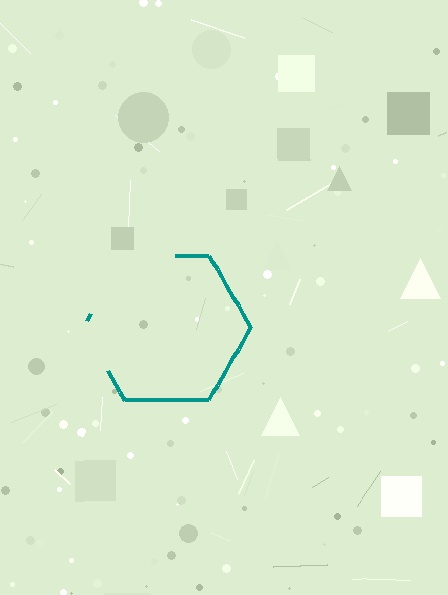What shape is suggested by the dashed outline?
The dashed outline suggests a hexagon.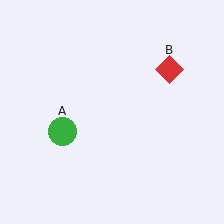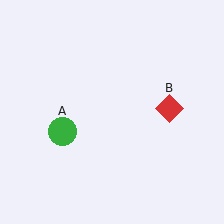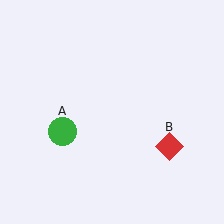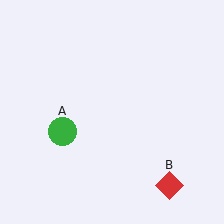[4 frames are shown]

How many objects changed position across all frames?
1 object changed position: red diamond (object B).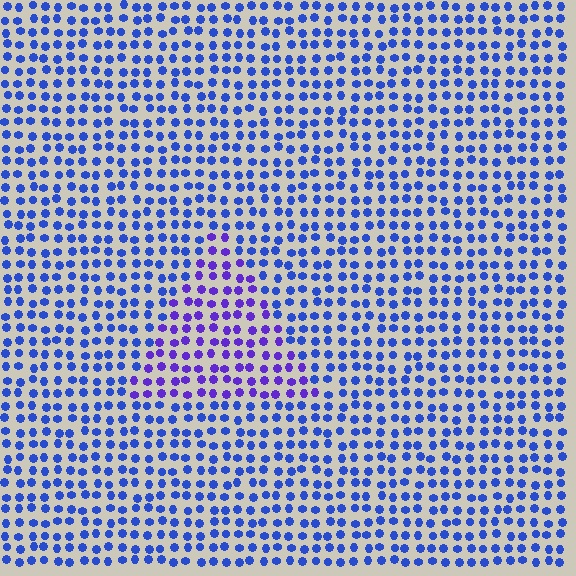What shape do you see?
I see a triangle.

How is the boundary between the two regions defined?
The boundary is defined purely by a slight shift in hue (about 33 degrees). Spacing, size, and orientation are identical on both sides.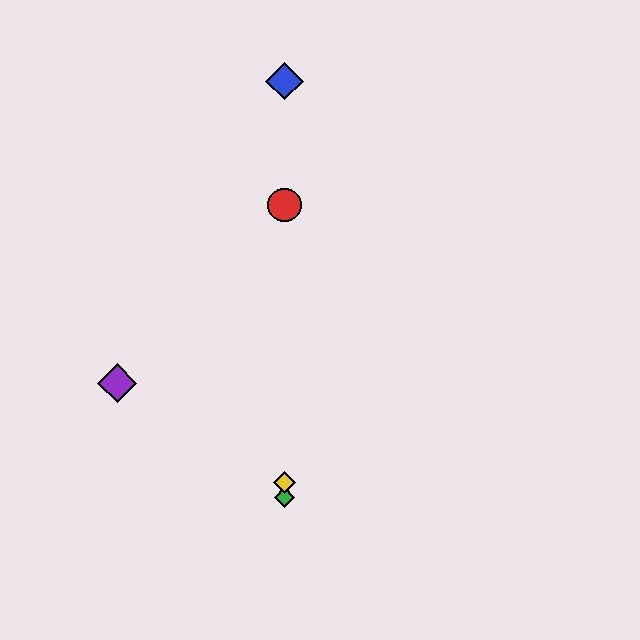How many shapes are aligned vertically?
4 shapes (the red circle, the blue diamond, the green diamond, the yellow diamond) are aligned vertically.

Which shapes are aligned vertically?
The red circle, the blue diamond, the green diamond, the yellow diamond are aligned vertically.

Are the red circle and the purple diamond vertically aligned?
No, the red circle is at x≈285 and the purple diamond is at x≈117.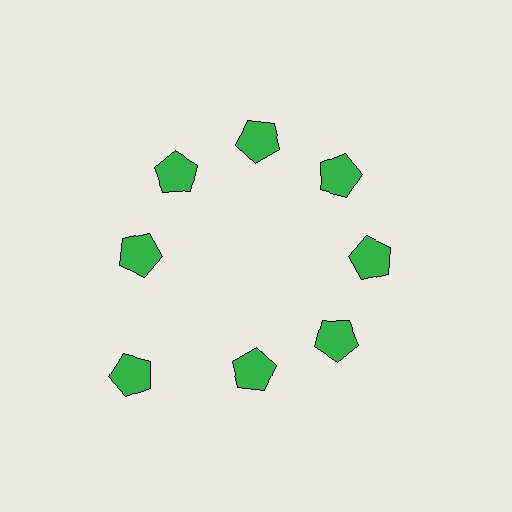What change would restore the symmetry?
The symmetry would be restored by moving it inward, back onto the ring so that all 8 pentagons sit at equal angles and equal distance from the center.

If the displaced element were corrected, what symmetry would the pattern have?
It would have 8-fold rotational symmetry — the pattern would map onto itself every 45 degrees.